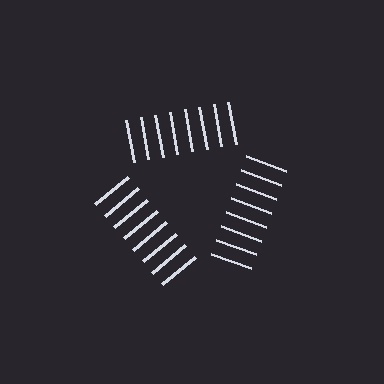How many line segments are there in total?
24 — 8 along each of the 3 edges.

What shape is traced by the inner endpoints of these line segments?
An illusory triangle — the line segments terminate on its edges but no continuous stroke is drawn.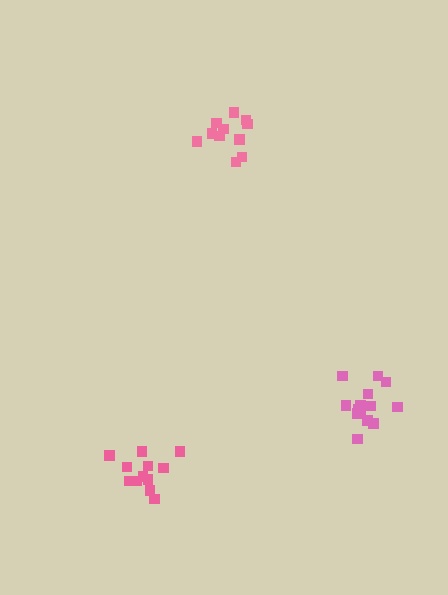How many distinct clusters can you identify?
There are 3 distinct clusters.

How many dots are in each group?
Group 1: 14 dots, Group 2: 11 dots, Group 3: 12 dots (37 total).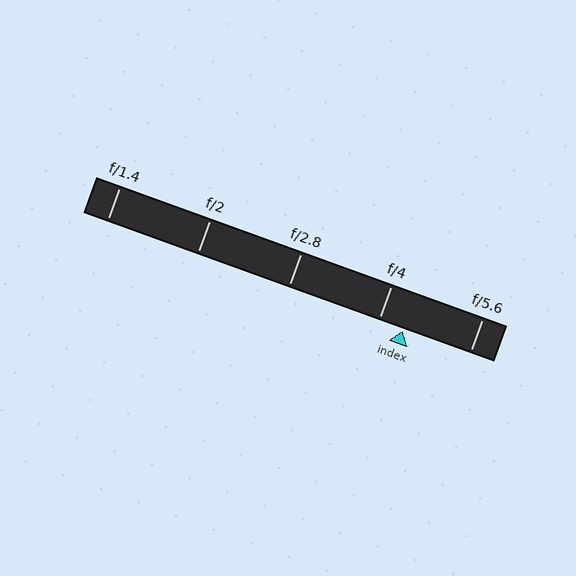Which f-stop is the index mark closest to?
The index mark is closest to f/4.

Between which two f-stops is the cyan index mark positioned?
The index mark is between f/4 and f/5.6.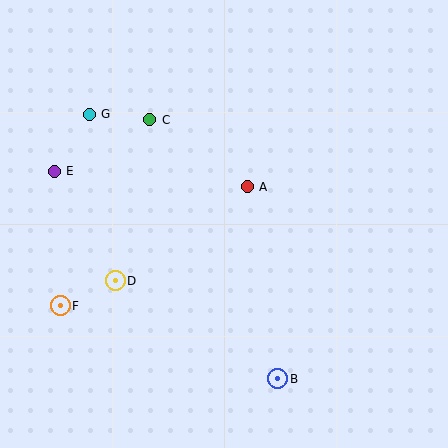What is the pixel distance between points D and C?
The distance between D and C is 165 pixels.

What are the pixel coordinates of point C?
Point C is at (150, 120).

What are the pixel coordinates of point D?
Point D is at (115, 281).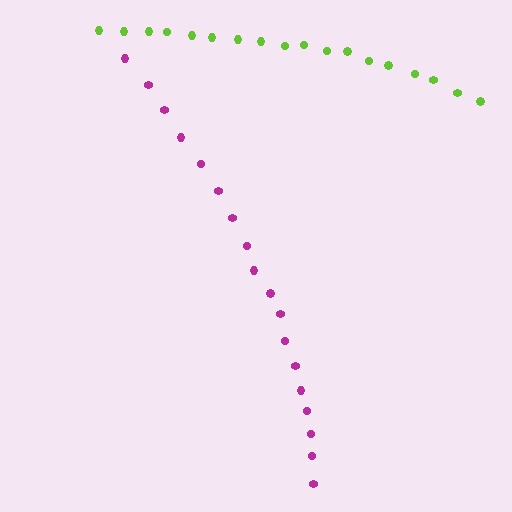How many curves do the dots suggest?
There are 2 distinct paths.